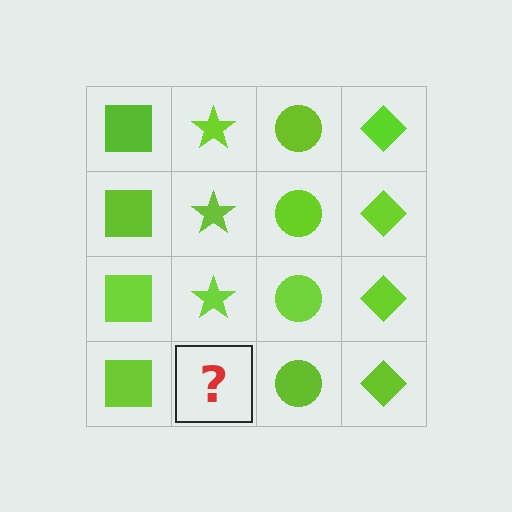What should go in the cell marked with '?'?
The missing cell should contain a lime star.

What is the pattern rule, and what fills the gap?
The rule is that each column has a consistent shape. The gap should be filled with a lime star.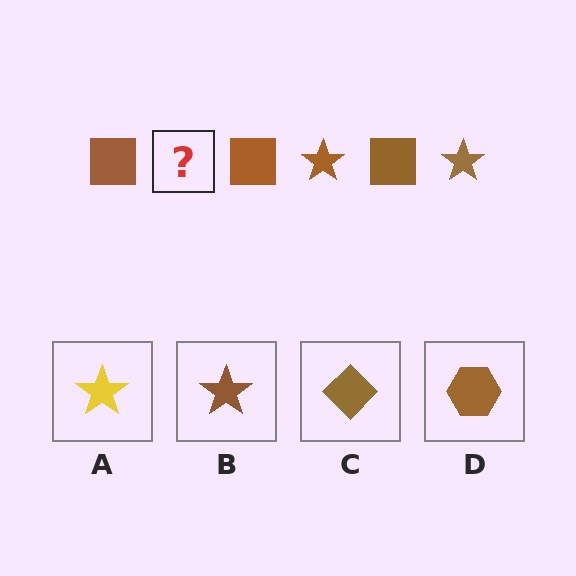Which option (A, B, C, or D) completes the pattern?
B.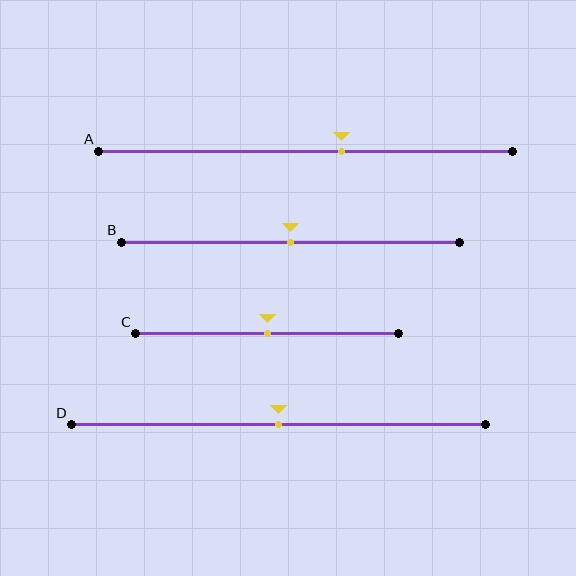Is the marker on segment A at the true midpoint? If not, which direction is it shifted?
No, the marker on segment A is shifted to the right by about 9% of the segment length.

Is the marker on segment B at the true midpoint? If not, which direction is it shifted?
Yes, the marker on segment B is at the true midpoint.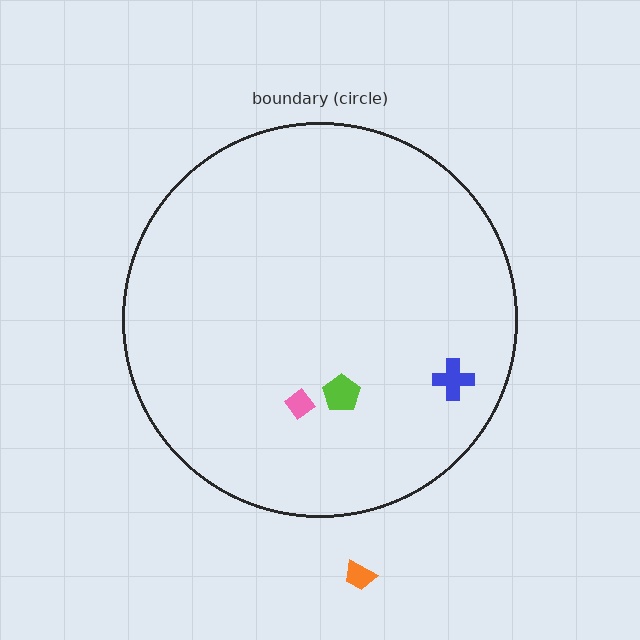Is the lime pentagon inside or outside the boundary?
Inside.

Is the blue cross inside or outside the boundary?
Inside.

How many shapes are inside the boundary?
3 inside, 1 outside.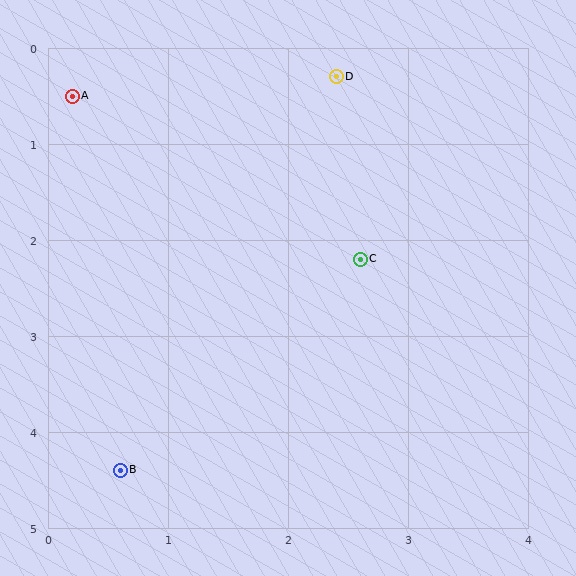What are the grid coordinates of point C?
Point C is at approximately (2.6, 2.2).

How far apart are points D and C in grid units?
Points D and C are about 1.9 grid units apart.